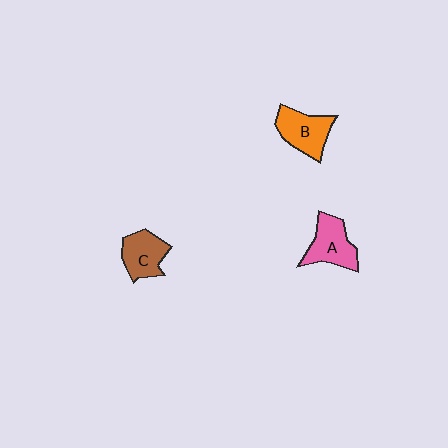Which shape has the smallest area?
Shape C (brown).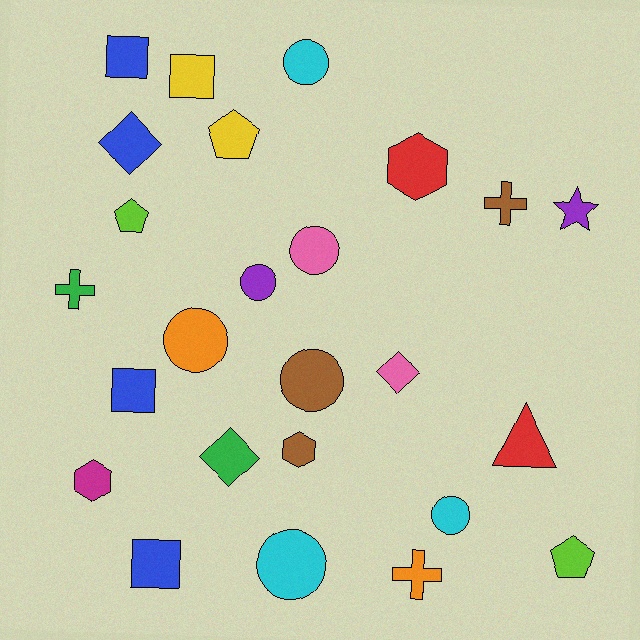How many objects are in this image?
There are 25 objects.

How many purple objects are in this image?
There are 2 purple objects.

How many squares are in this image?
There are 4 squares.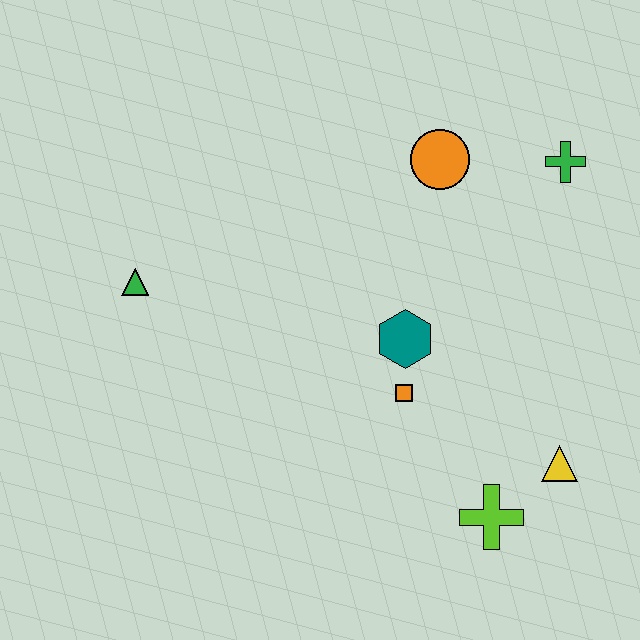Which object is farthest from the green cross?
The green triangle is farthest from the green cross.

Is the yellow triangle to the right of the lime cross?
Yes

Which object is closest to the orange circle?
The green cross is closest to the orange circle.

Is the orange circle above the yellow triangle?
Yes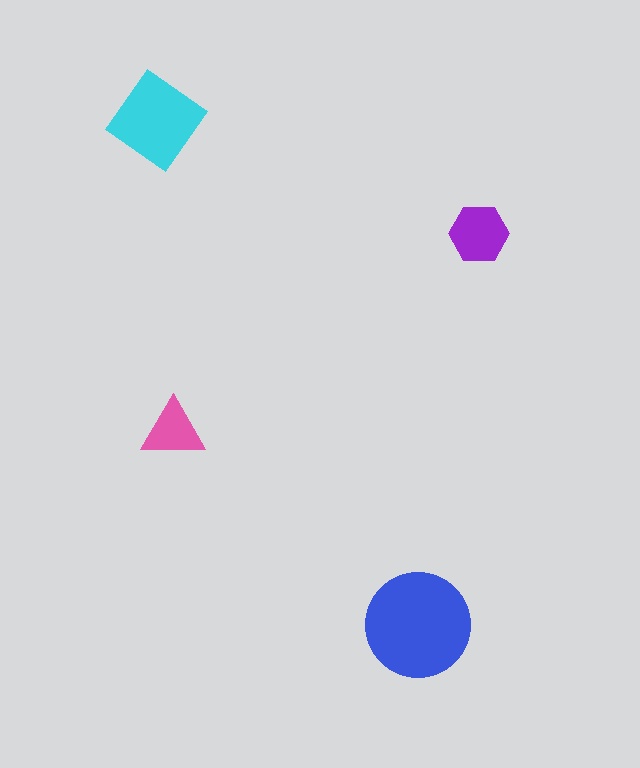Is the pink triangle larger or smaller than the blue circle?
Smaller.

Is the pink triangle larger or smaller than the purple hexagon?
Smaller.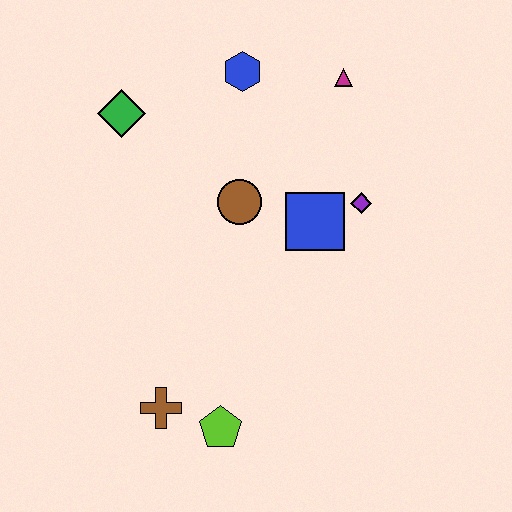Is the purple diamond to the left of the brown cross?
No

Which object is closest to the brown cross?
The lime pentagon is closest to the brown cross.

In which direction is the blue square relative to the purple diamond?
The blue square is to the left of the purple diamond.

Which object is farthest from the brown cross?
The magenta triangle is farthest from the brown cross.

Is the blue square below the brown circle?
Yes